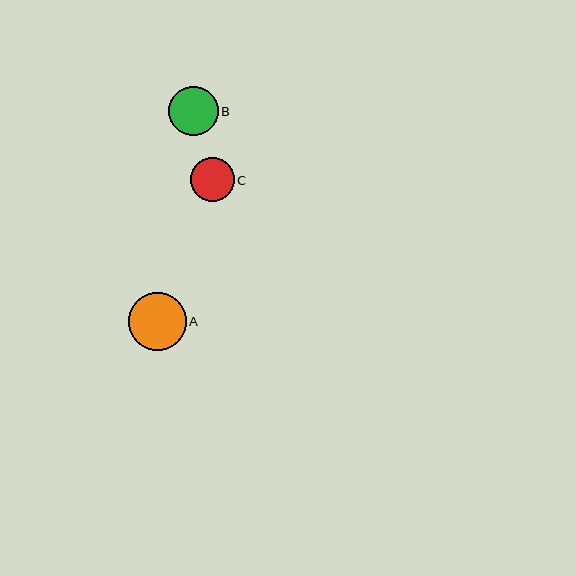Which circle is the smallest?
Circle C is the smallest with a size of approximately 44 pixels.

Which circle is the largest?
Circle A is the largest with a size of approximately 58 pixels.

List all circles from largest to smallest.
From largest to smallest: A, B, C.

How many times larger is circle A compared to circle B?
Circle A is approximately 1.2 times the size of circle B.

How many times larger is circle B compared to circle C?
Circle B is approximately 1.1 times the size of circle C.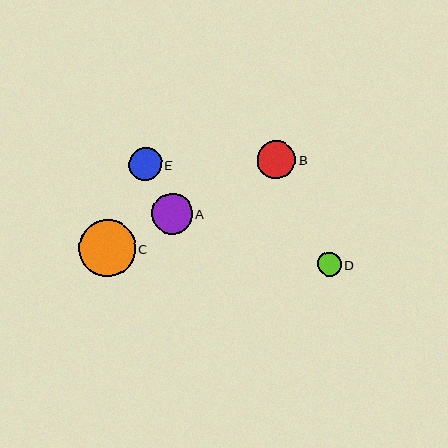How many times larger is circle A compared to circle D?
Circle A is approximately 1.8 times the size of circle D.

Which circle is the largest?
Circle C is the largest with a size of approximately 57 pixels.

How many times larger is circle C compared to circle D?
Circle C is approximately 2.4 times the size of circle D.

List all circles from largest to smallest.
From largest to smallest: C, A, B, E, D.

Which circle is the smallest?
Circle D is the smallest with a size of approximately 23 pixels.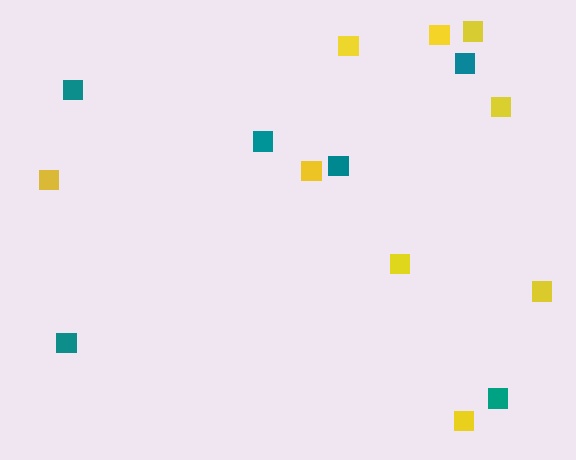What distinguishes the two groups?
There are 2 groups: one group of teal squares (6) and one group of yellow squares (9).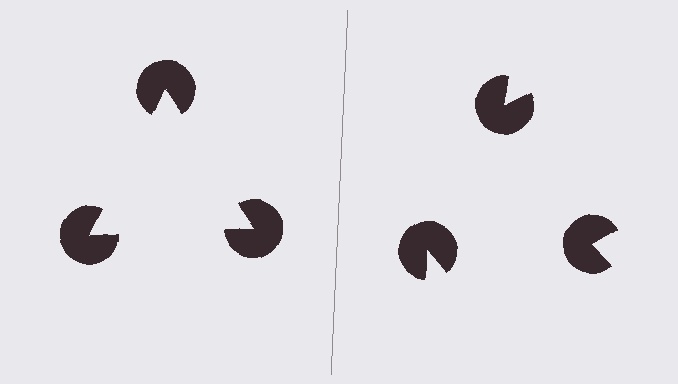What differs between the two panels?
The pac-man discs are positioned identically on both sides; only the wedge orientations differ. On the left they align to a triangle; on the right they are misaligned.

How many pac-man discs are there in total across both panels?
6 — 3 on each side.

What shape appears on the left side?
An illusory triangle.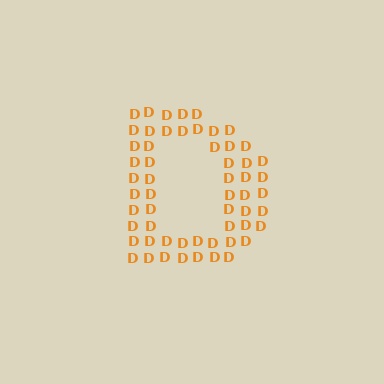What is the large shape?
The large shape is the letter D.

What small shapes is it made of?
It is made of small letter D's.